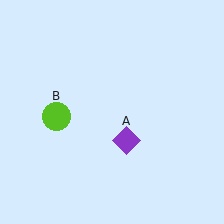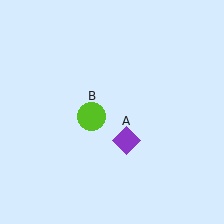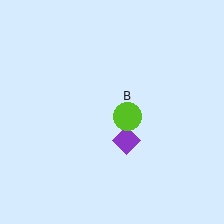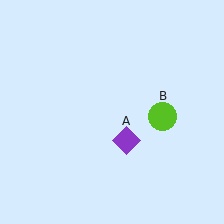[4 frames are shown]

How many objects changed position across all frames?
1 object changed position: lime circle (object B).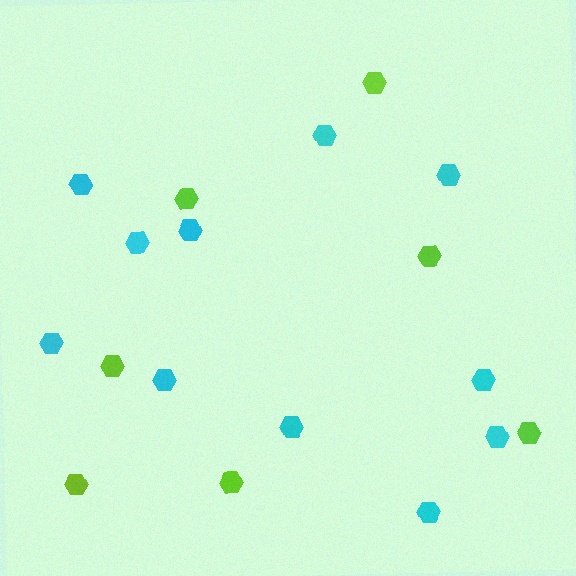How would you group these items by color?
There are 2 groups: one group of lime hexagons (7) and one group of cyan hexagons (11).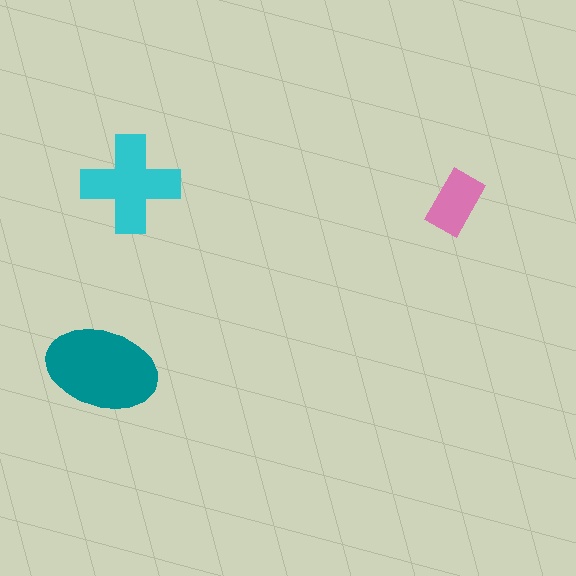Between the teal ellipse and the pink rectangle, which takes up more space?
The teal ellipse.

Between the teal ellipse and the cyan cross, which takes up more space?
The teal ellipse.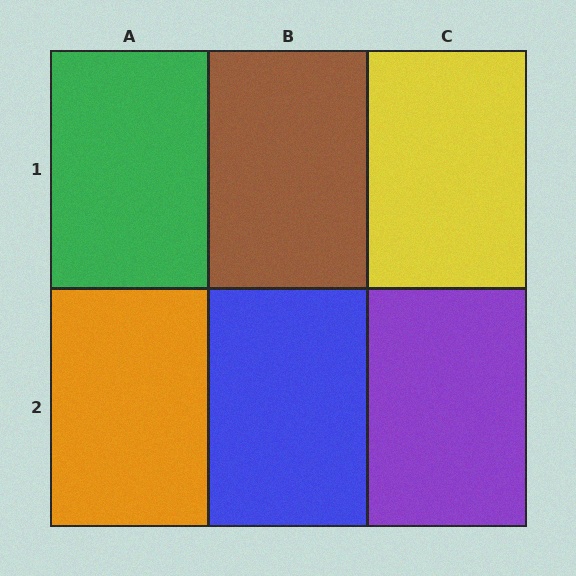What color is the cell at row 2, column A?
Orange.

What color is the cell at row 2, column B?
Blue.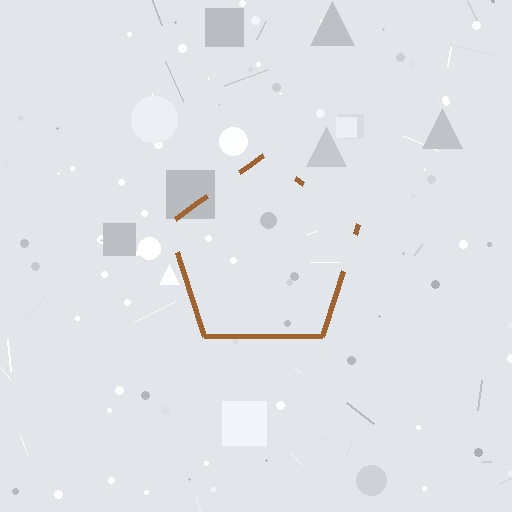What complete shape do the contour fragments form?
The contour fragments form a pentagon.